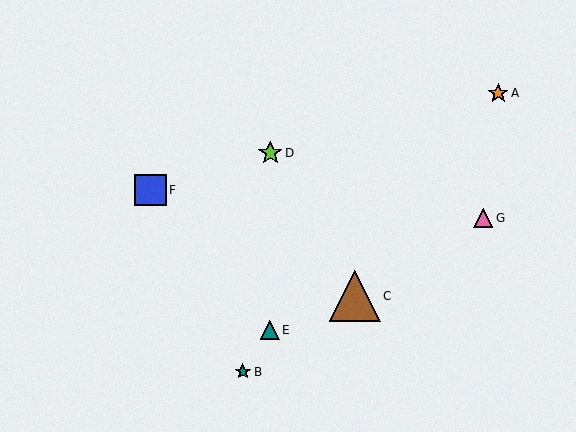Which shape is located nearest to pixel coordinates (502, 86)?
The orange star (labeled A) at (498, 93) is nearest to that location.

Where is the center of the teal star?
The center of the teal star is at (243, 372).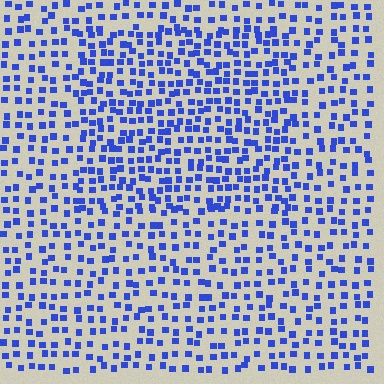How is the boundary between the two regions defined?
The boundary is defined by a change in element density (approximately 1.5x ratio). All elements are the same color, size, and shape.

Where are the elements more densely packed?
The elements are more densely packed inside the rectangle boundary.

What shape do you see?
I see a rectangle.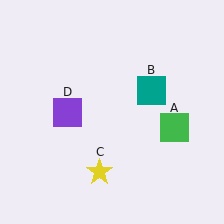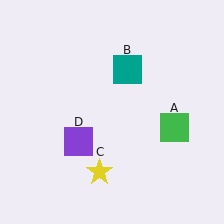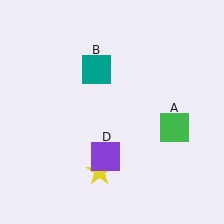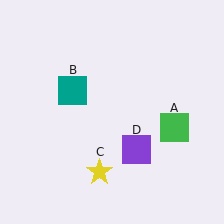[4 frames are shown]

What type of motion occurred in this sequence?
The teal square (object B), purple square (object D) rotated counterclockwise around the center of the scene.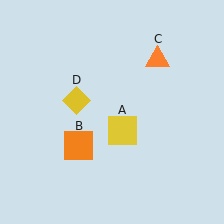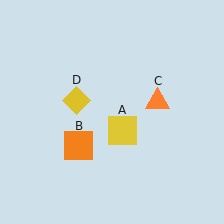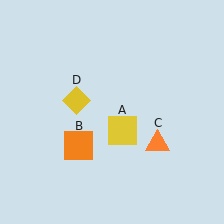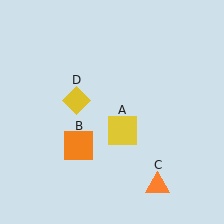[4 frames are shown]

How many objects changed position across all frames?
1 object changed position: orange triangle (object C).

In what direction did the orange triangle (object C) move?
The orange triangle (object C) moved down.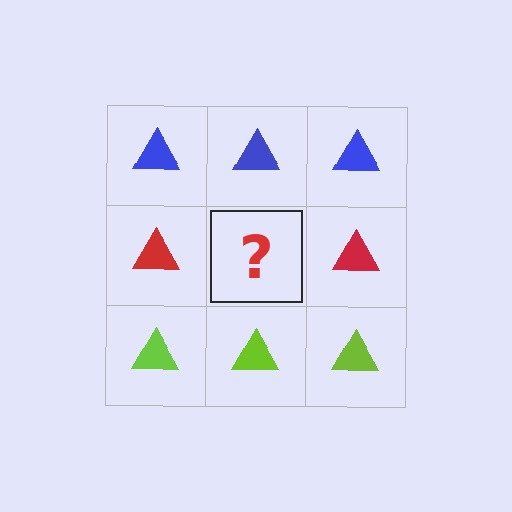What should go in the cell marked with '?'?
The missing cell should contain a red triangle.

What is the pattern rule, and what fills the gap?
The rule is that each row has a consistent color. The gap should be filled with a red triangle.